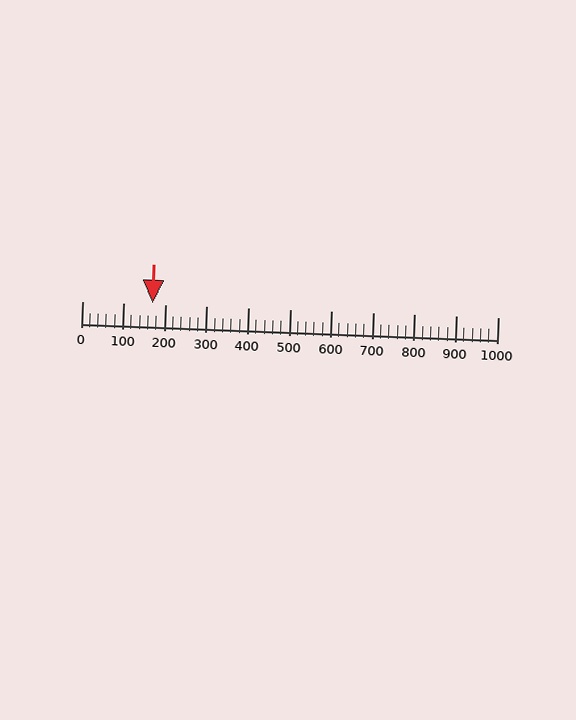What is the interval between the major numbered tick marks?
The major tick marks are spaced 100 units apart.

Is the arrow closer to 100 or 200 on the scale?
The arrow is closer to 200.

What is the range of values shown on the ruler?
The ruler shows values from 0 to 1000.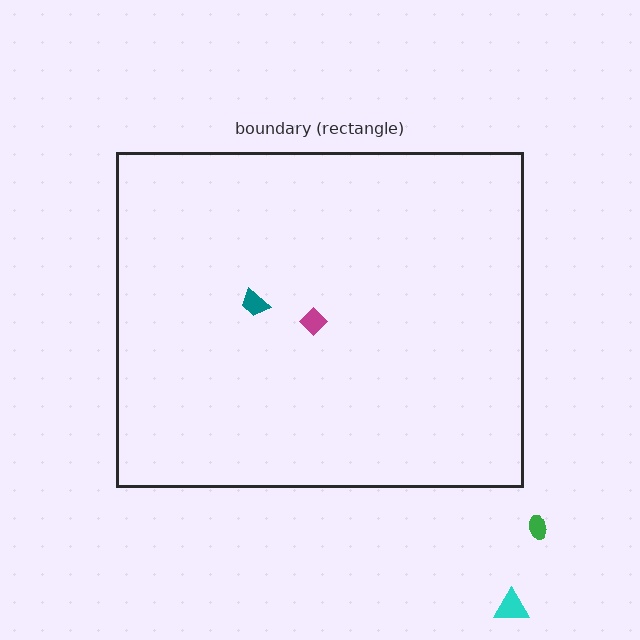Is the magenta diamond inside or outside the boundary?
Inside.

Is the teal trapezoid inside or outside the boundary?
Inside.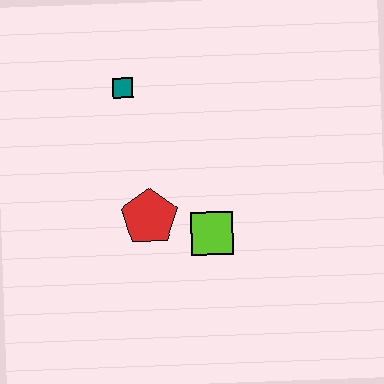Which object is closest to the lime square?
The red pentagon is closest to the lime square.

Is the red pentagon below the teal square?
Yes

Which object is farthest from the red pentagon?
The teal square is farthest from the red pentagon.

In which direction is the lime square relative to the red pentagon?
The lime square is to the right of the red pentagon.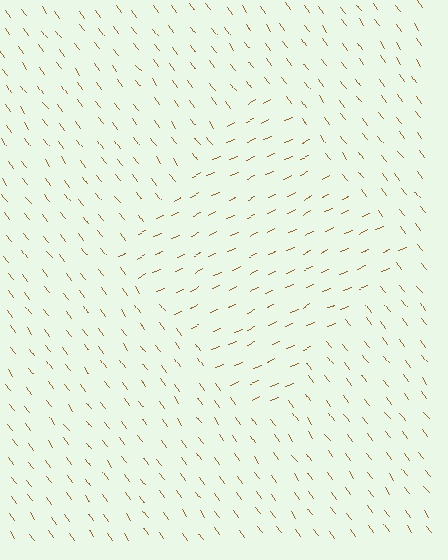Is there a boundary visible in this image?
Yes, there is a texture boundary formed by a change in line orientation.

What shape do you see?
I see a diamond.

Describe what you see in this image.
The image is filled with small brown line segments. A diamond region in the image has lines oriented differently from the surrounding lines, creating a visible texture boundary.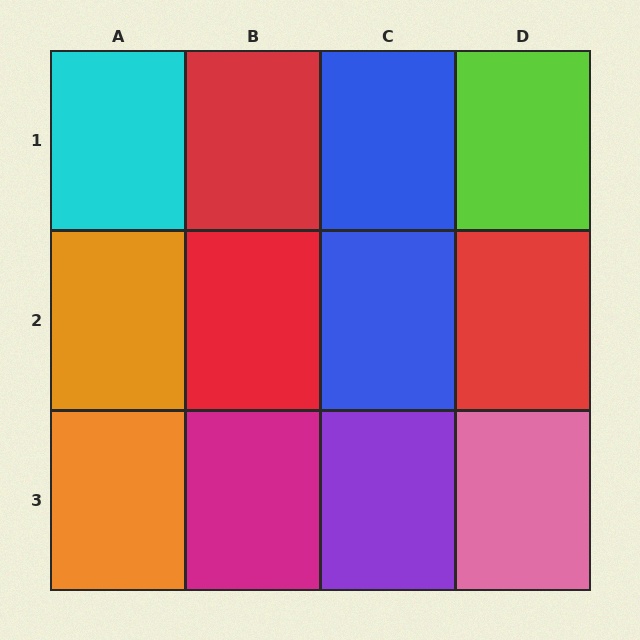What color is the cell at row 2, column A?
Orange.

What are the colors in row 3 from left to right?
Orange, magenta, purple, pink.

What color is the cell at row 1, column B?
Red.